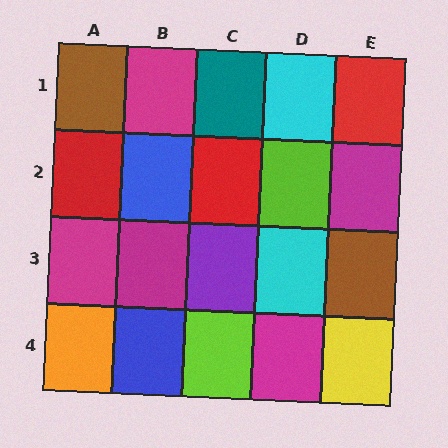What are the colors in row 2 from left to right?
Red, blue, red, lime, magenta.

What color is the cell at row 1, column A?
Brown.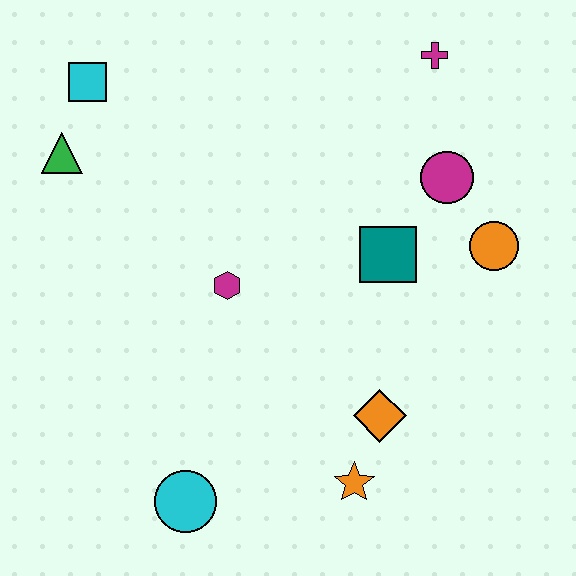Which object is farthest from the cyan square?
The orange star is farthest from the cyan square.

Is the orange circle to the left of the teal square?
No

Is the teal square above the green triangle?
No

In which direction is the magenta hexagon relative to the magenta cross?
The magenta hexagon is below the magenta cross.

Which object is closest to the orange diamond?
The orange star is closest to the orange diamond.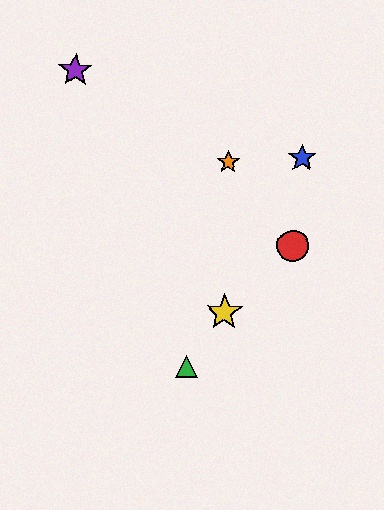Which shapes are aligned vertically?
The yellow star, the orange star are aligned vertically.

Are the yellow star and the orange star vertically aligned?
Yes, both are at x≈224.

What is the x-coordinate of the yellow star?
The yellow star is at x≈224.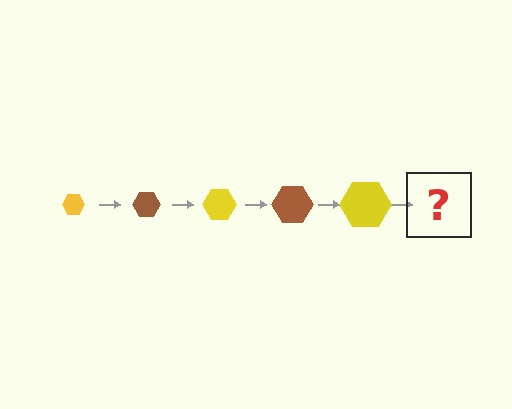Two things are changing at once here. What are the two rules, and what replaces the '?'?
The two rules are that the hexagon grows larger each step and the color cycles through yellow and brown. The '?' should be a brown hexagon, larger than the previous one.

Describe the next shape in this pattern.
It should be a brown hexagon, larger than the previous one.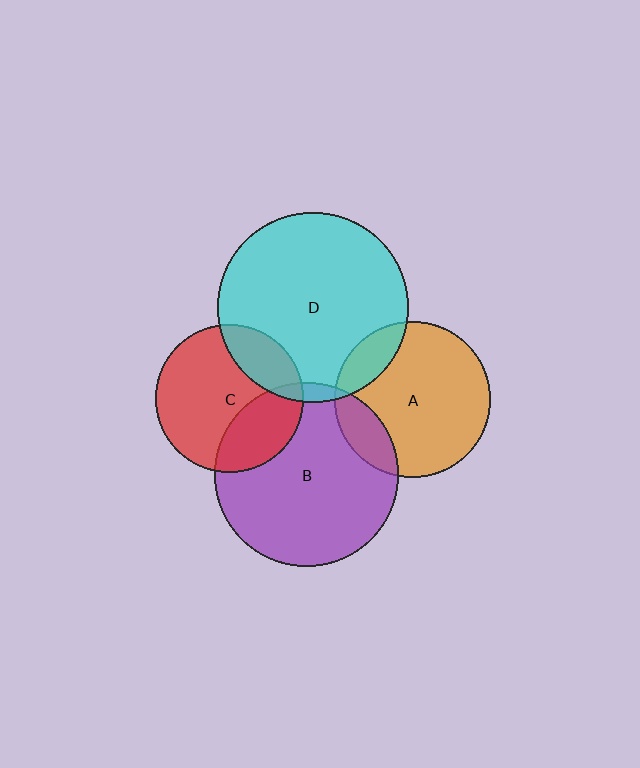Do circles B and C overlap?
Yes.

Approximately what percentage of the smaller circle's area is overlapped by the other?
Approximately 30%.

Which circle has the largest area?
Circle D (cyan).